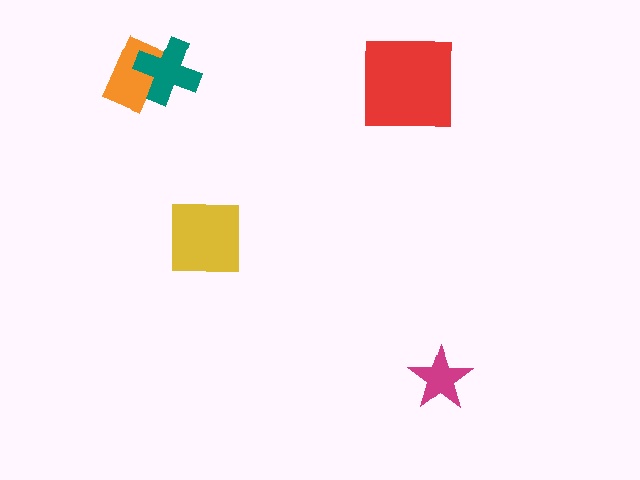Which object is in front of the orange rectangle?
The teal cross is in front of the orange rectangle.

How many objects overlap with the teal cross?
1 object overlaps with the teal cross.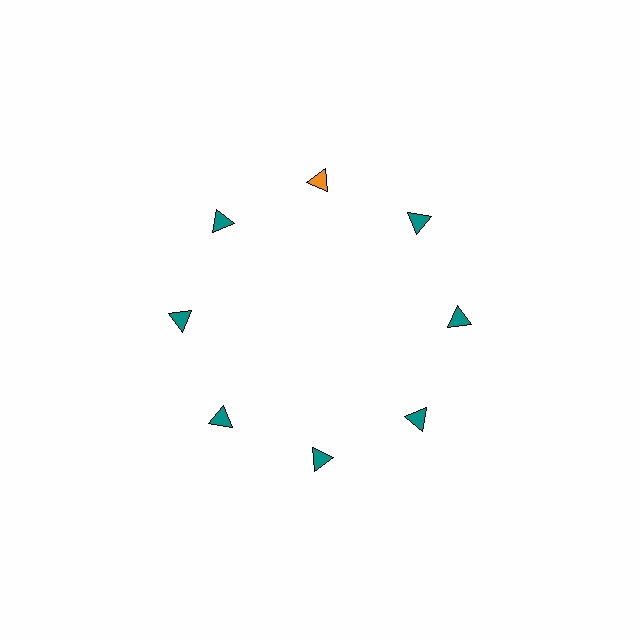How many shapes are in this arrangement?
There are 8 shapes arranged in a ring pattern.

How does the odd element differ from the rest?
It has a different color: orange instead of teal.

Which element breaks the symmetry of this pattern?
The orange triangle at roughly the 12 o'clock position breaks the symmetry. All other shapes are teal triangles.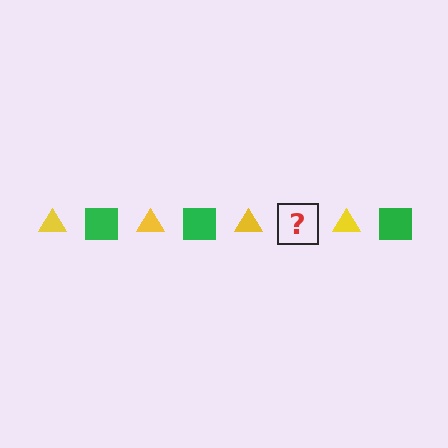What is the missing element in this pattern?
The missing element is a green square.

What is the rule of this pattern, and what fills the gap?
The rule is that the pattern alternates between yellow triangle and green square. The gap should be filled with a green square.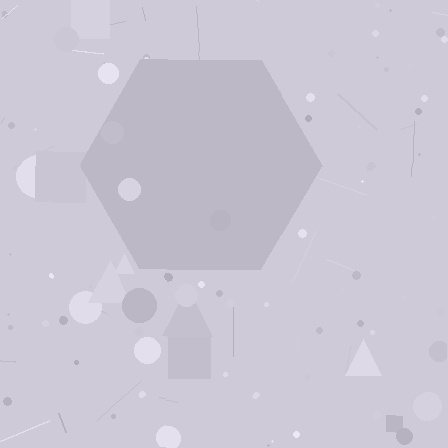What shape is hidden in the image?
A hexagon is hidden in the image.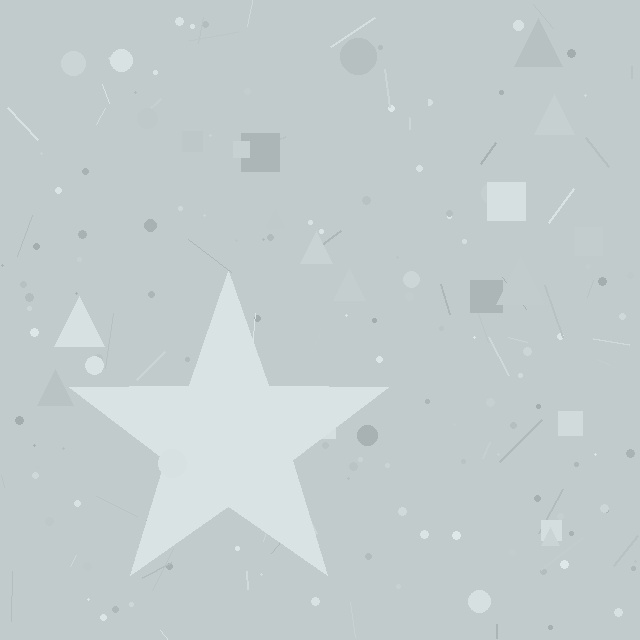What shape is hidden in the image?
A star is hidden in the image.